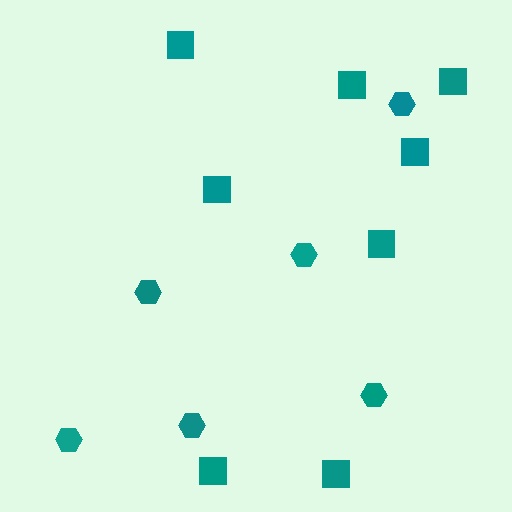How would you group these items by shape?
There are 2 groups: one group of squares (8) and one group of hexagons (6).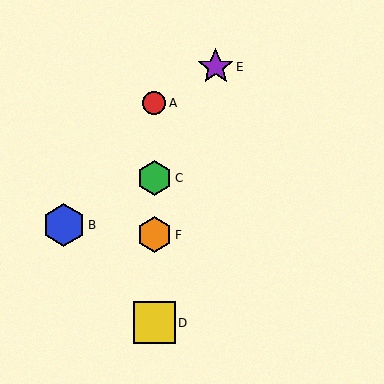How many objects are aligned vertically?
4 objects (A, C, D, F) are aligned vertically.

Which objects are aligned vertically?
Objects A, C, D, F are aligned vertically.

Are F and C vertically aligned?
Yes, both are at x≈154.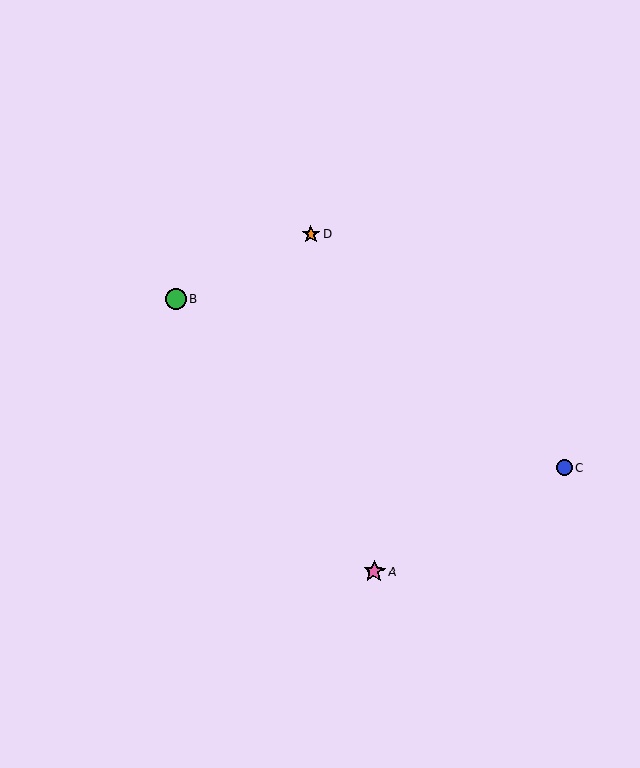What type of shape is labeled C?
Shape C is a blue circle.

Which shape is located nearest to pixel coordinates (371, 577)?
The pink star (labeled A) at (374, 572) is nearest to that location.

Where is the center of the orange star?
The center of the orange star is at (311, 234).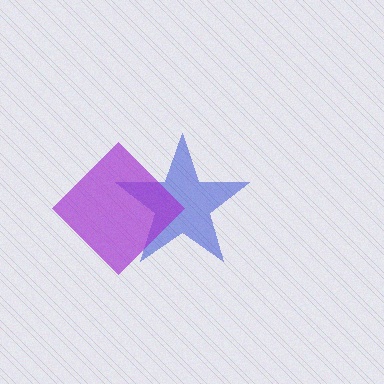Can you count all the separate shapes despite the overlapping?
Yes, there are 2 separate shapes.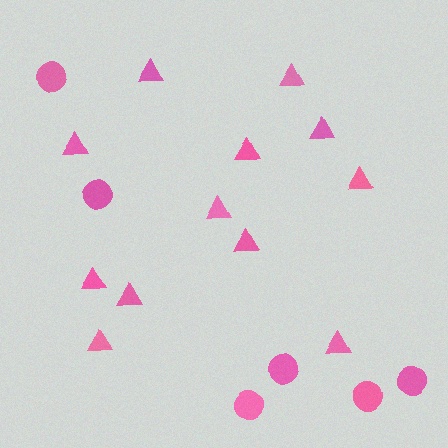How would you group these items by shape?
There are 2 groups: one group of triangles (12) and one group of circles (6).